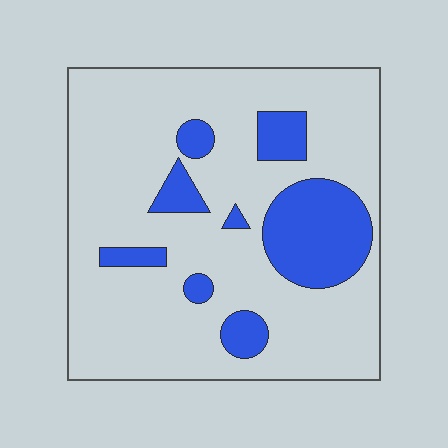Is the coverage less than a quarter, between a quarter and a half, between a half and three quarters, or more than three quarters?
Less than a quarter.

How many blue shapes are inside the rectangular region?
8.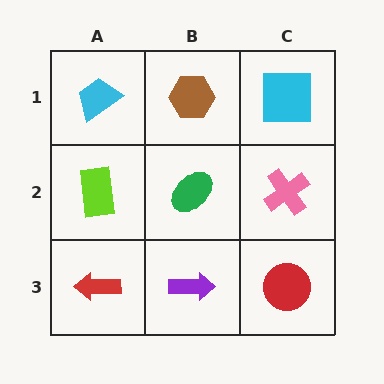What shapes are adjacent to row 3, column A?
A lime rectangle (row 2, column A), a purple arrow (row 3, column B).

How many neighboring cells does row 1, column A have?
2.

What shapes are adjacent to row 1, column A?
A lime rectangle (row 2, column A), a brown hexagon (row 1, column B).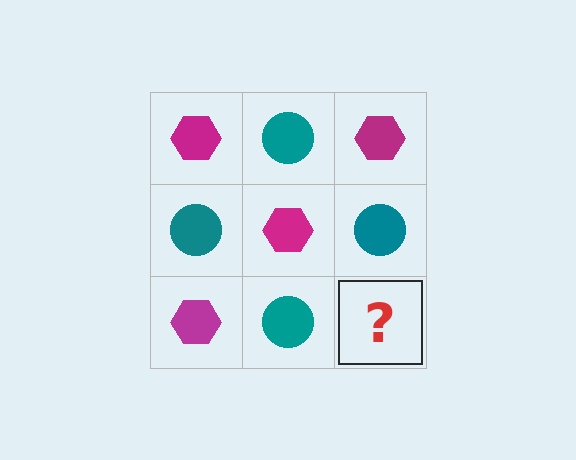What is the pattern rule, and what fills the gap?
The rule is that it alternates magenta hexagon and teal circle in a checkerboard pattern. The gap should be filled with a magenta hexagon.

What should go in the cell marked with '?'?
The missing cell should contain a magenta hexagon.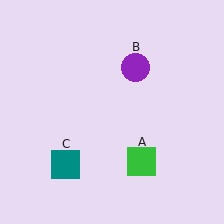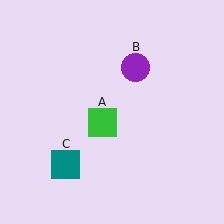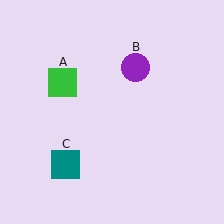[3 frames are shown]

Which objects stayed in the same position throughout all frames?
Purple circle (object B) and teal square (object C) remained stationary.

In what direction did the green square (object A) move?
The green square (object A) moved up and to the left.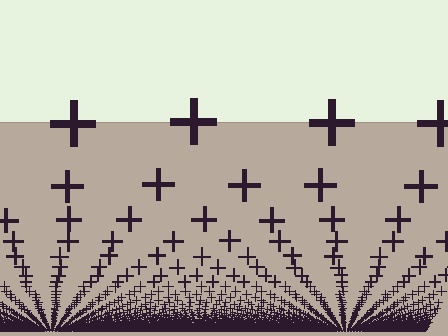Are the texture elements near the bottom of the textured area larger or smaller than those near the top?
Smaller. The gradient is inverted — elements near the bottom are smaller and denser.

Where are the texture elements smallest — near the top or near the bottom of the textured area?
Near the bottom.